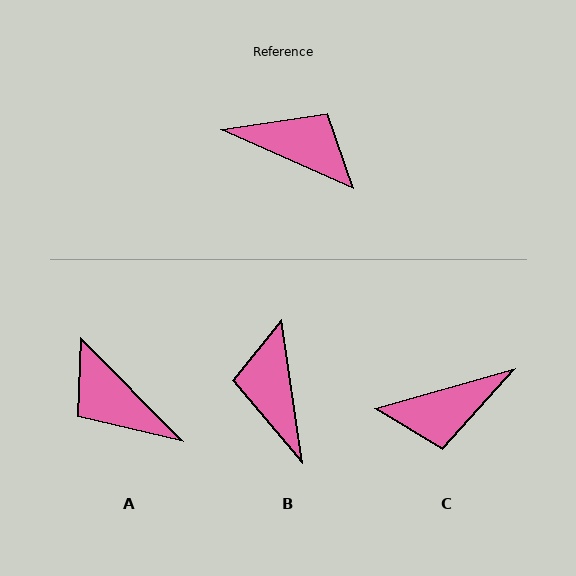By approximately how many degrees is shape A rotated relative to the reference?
Approximately 159 degrees counter-clockwise.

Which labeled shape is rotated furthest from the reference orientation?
A, about 159 degrees away.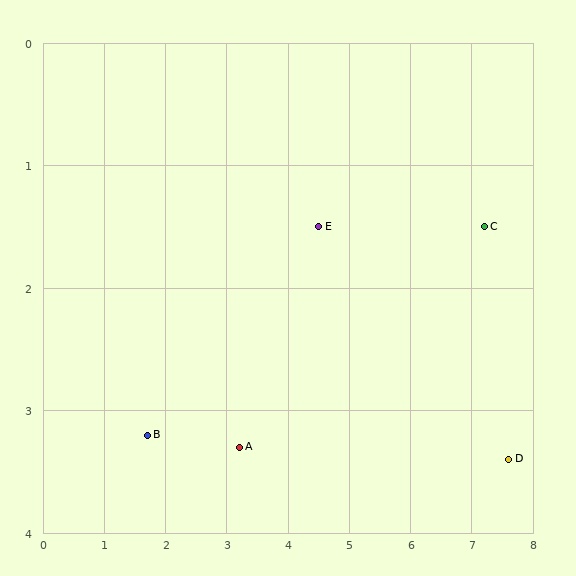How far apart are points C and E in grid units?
Points C and E are about 2.7 grid units apart.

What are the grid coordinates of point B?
Point B is at approximately (1.7, 3.2).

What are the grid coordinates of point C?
Point C is at approximately (7.2, 1.5).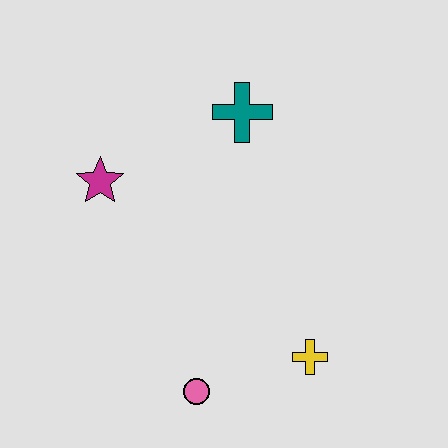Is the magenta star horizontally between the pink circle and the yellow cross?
No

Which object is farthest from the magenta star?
The yellow cross is farthest from the magenta star.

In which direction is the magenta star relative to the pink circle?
The magenta star is above the pink circle.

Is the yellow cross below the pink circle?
No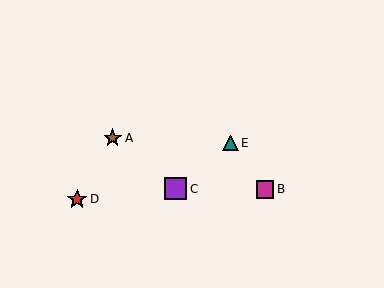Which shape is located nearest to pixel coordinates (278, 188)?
The magenta square (labeled B) at (265, 189) is nearest to that location.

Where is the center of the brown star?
The center of the brown star is at (113, 138).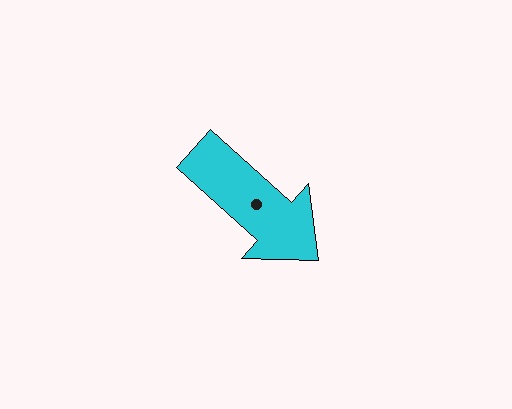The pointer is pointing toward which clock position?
Roughly 4 o'clock.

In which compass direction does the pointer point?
Southeast.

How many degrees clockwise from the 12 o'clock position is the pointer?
Approximately 132 degrees.